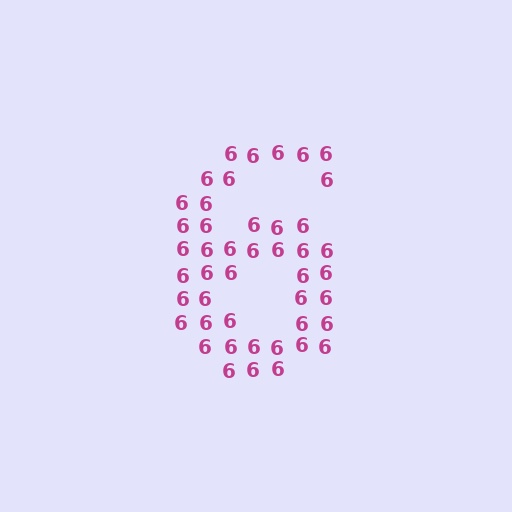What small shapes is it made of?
It is made of small digit 6's.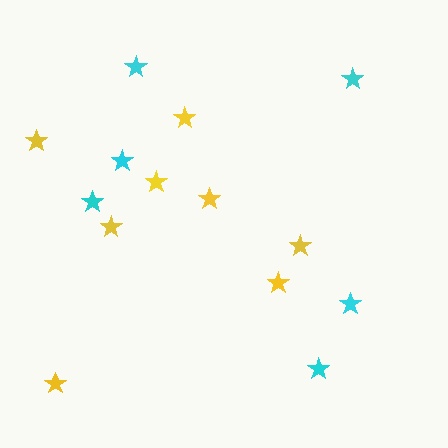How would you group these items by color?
There are 2 groups: one group of cyan stars (6) and one group of yellow stars (8).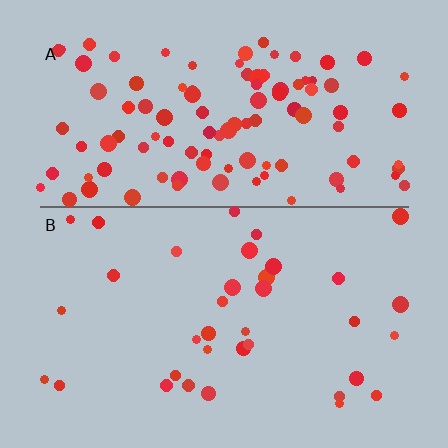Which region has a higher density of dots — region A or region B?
A (the top).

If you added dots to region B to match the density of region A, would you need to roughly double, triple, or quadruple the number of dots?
Approximately triple.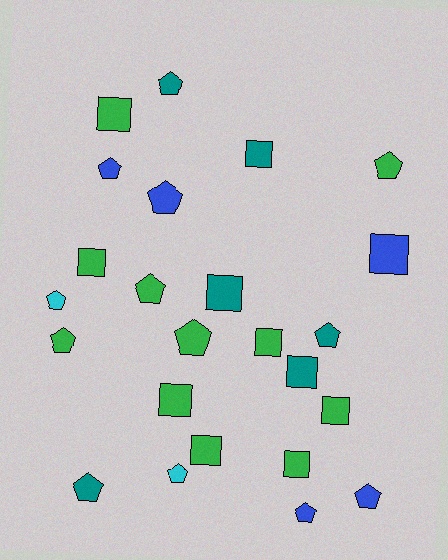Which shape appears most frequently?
Pentagon, with 13 objects.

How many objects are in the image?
There are 24 objects.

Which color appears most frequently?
Green, with 11 objects.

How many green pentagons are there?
There are 4 green pentagons.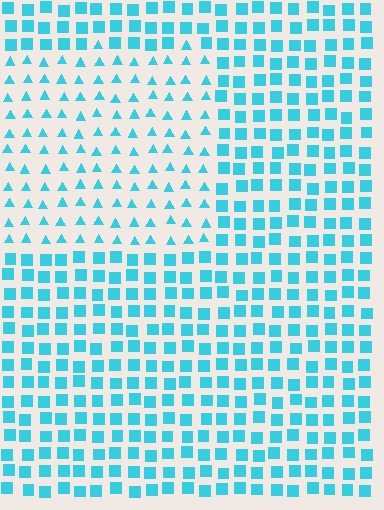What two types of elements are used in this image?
The image uses triangles inside the rectangle region and squares outside it.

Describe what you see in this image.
The image is filled with small cyan elements arranged in a uniform grid. A rectangle-shaped region contains triangles, while the surrounding area contains squares. The boundary is defined purely by the change in element shape.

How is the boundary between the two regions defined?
The boundary is defined by a change in element shape: triangles inside vs. squares outside. All elements share the same color and spacing.